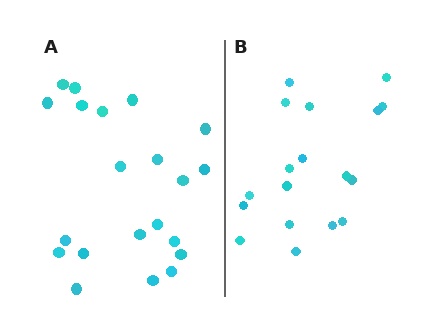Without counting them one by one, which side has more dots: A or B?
Region A (the left region) has more dots.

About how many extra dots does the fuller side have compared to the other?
Region A has just a few more — roughly 2 or 3 more dots than region B.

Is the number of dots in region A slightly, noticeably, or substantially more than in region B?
Region A has only slightly more — the two regions are fairly close. The ratio is roughly 1.2 to 1.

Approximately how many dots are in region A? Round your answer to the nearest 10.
About 20 dots. (The exact count is 21, which rounds to 20.)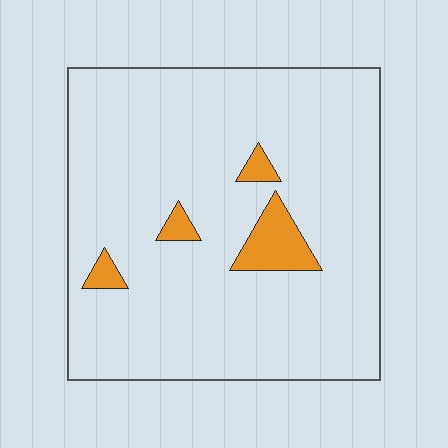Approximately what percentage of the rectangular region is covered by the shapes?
Approximately 5%.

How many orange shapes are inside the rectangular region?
4.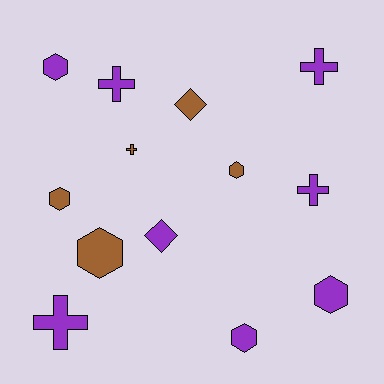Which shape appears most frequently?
Hexagon, with 6 objects.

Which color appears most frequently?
Purple, with 8 objects.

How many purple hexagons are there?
There are 3 purple hexagons.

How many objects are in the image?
There are 13 objects.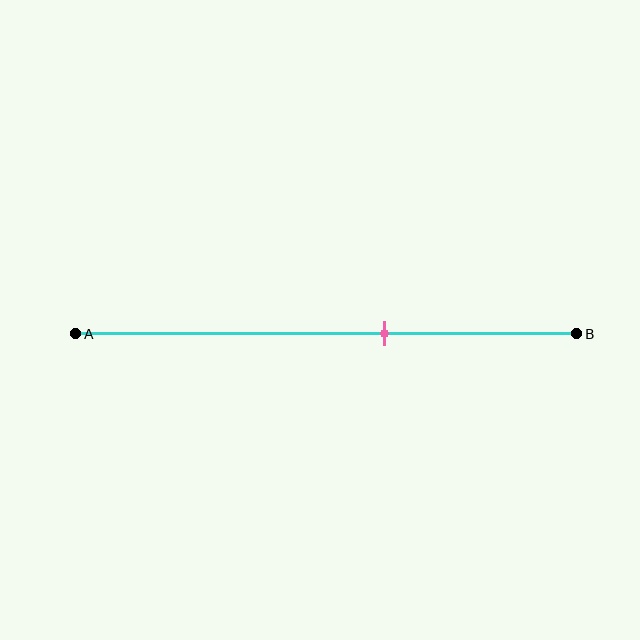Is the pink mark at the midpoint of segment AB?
No, the mark is at about 60% from A, not at the 50% midpoint.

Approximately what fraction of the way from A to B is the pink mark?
The pink mark is approximately 60% of the way from A to B.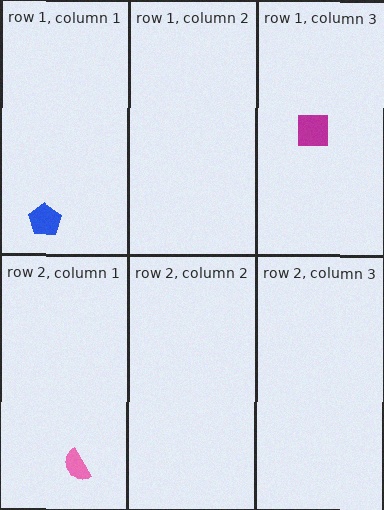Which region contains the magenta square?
The row 1, column 3 region.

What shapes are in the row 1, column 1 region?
The blue pentagon.